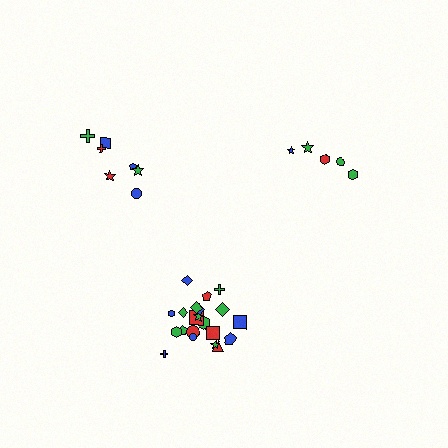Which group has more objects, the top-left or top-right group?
The top-left group.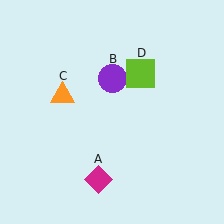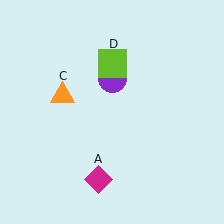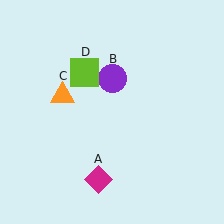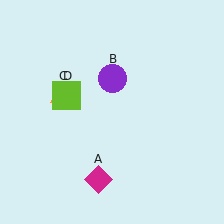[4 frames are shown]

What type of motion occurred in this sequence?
The lime square (object D) rotated counterclockwise around the center of the scene.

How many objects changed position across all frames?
1 object changed position: lime square (object D).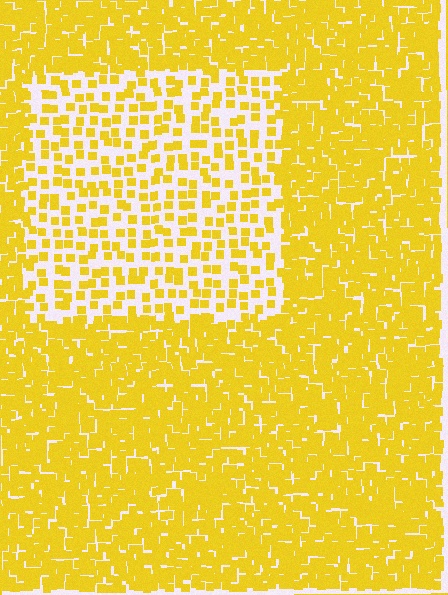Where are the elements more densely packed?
The elements are more densely packed outside the rectangle boundary.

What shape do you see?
I see a rectangle.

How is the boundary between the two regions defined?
The boundary is defined by a change in element density (approximately 2.5x ratio). All elements are the same color, size, and shape.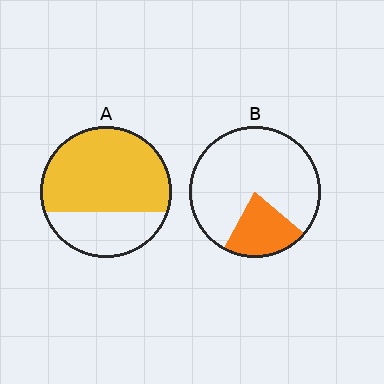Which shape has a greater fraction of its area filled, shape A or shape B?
Shape A.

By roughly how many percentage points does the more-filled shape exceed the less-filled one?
By roughly 45 percentage points (A over B).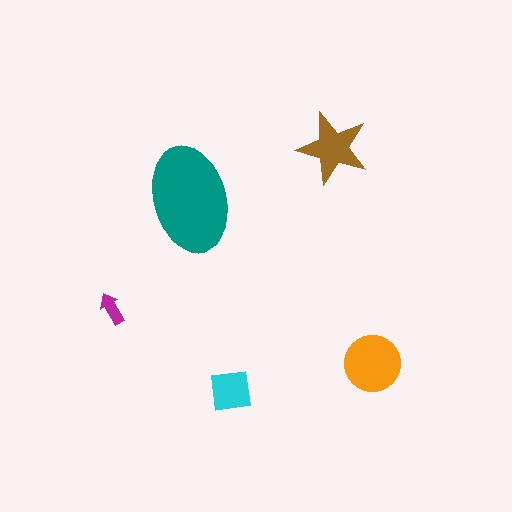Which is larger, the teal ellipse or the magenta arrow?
The teal ellipse.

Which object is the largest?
The teal ellipse.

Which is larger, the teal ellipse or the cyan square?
The teal ellipse.